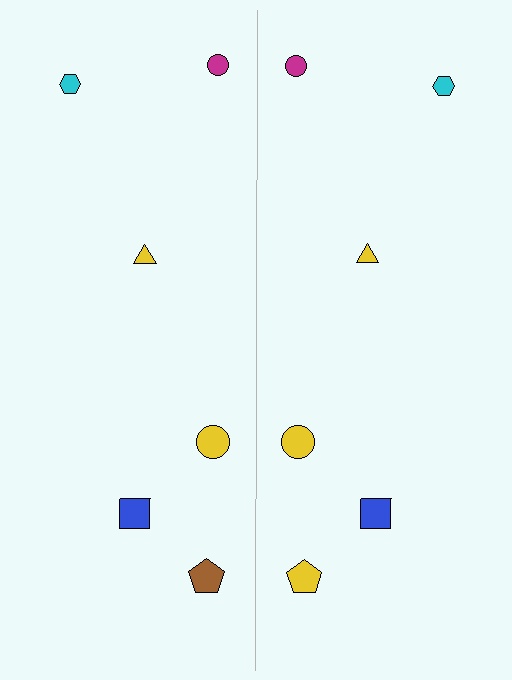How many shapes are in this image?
There are 12 shapes in this image.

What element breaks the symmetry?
The yellow pentagon on the right side breaks the symmetry — its mirror counterpart is brown.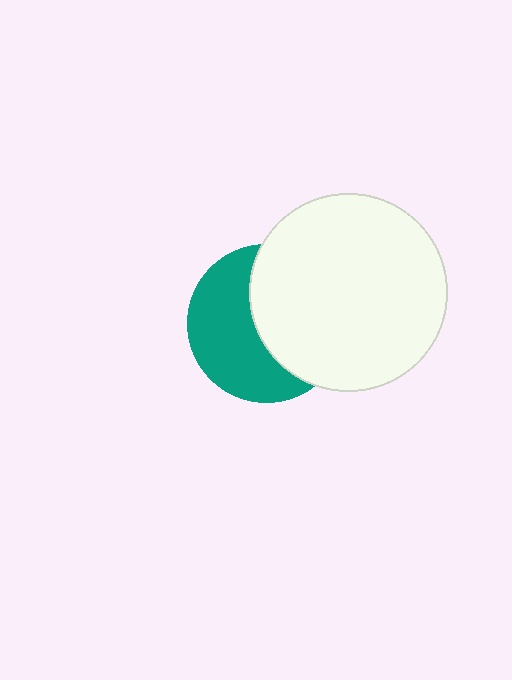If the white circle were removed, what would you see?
You would see the complete teal circle.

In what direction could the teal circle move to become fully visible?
The teal circle could move left. That would shift it out from behind the white circle entirely.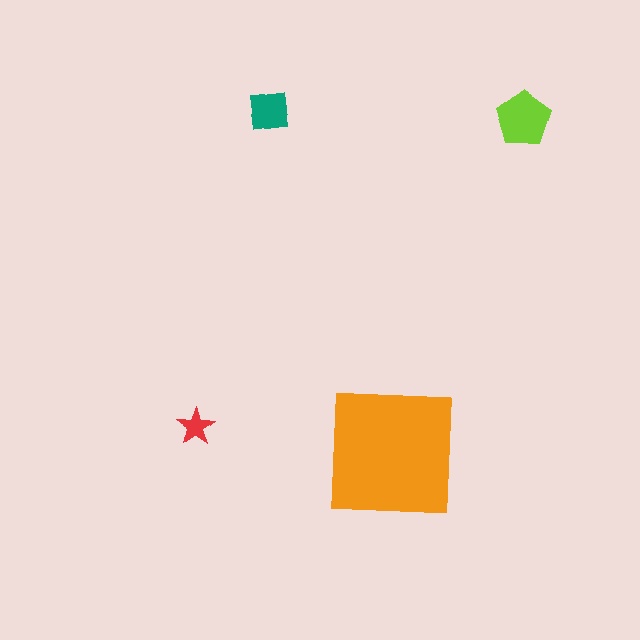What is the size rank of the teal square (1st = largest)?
3rd.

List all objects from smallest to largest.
The red star, the teal square, the lime pentagon, the orange square.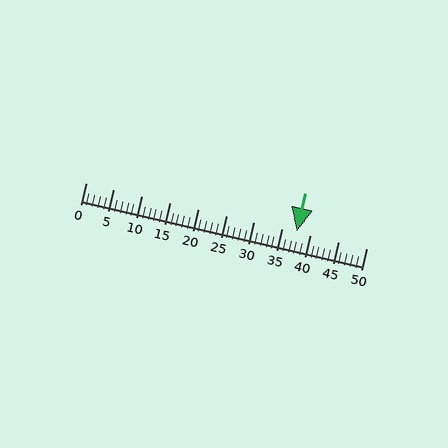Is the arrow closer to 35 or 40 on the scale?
The arrow is closer to 40.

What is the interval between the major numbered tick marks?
The major tick marks are spaced 5 units apart.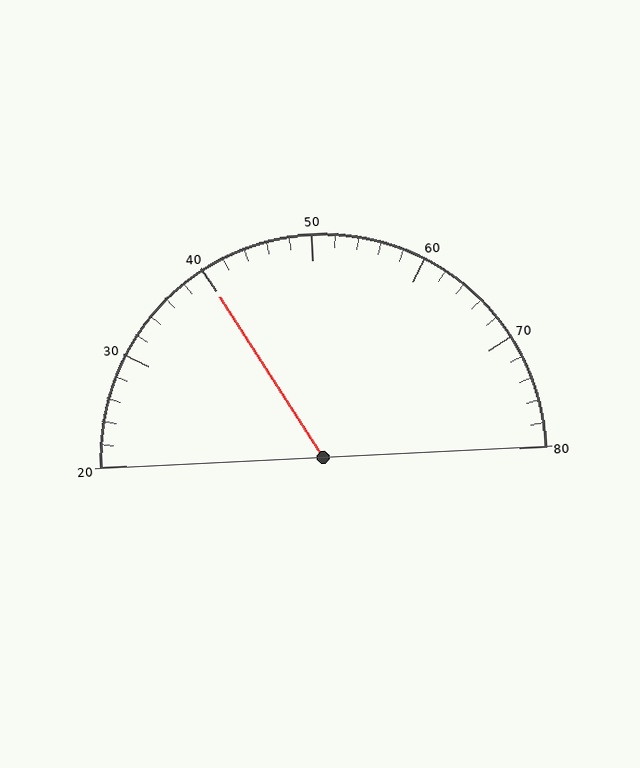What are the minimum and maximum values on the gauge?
The gauge ranges from 20 to 80.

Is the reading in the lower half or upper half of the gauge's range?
The reading is in the lower half of the range (20 to 80).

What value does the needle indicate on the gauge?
The needle indicates approximately 40.